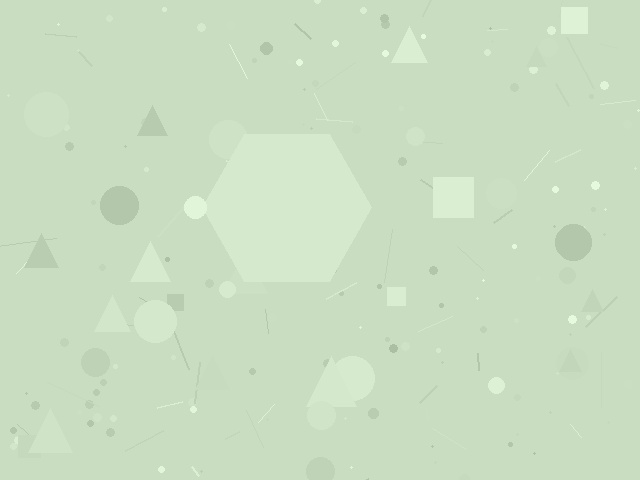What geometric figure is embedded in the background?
A hexagon is embedded in the background.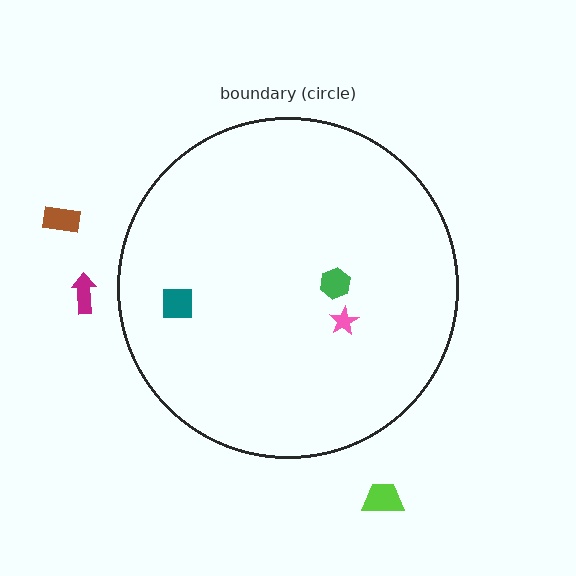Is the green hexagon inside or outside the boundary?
Inside.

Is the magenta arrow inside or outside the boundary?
Outside.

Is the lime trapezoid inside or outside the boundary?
Outside.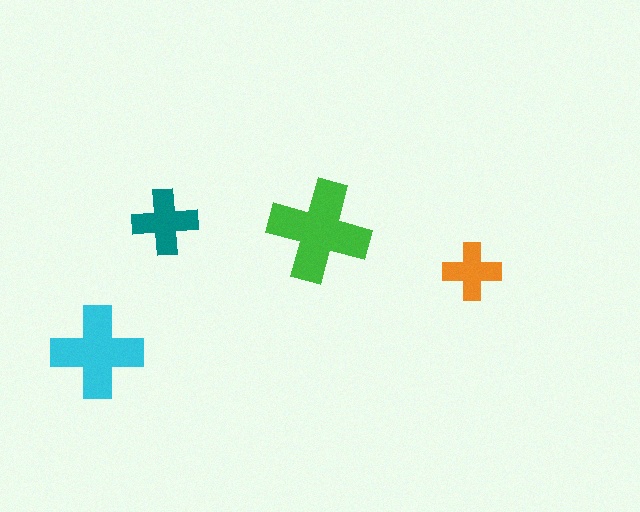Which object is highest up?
The teal cross is topmost.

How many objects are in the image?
There are 4 objects in the image.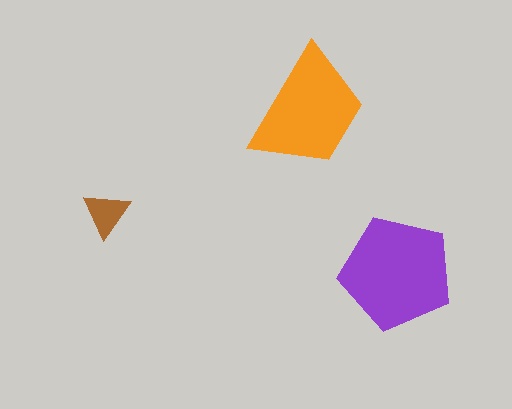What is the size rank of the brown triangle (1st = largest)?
3rd.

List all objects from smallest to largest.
The brown triangle, the orange trapezoid, the purple pentagon.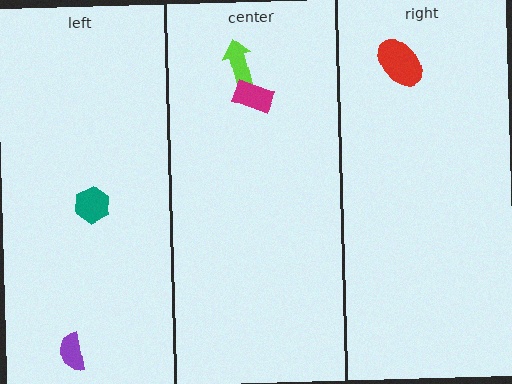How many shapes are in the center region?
2.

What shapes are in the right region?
The red ellipse.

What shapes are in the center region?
The lime arrow, the magenta rectangle.